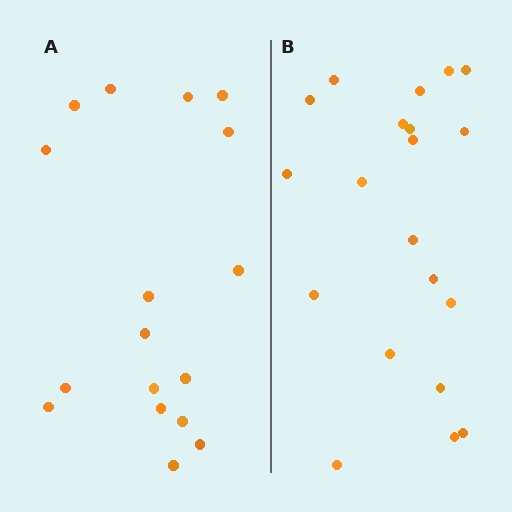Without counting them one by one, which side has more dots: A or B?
Region B (the right region) has more dots.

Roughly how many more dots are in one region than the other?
Region B has just a few more — roughly 2 or 3 more dots than region A.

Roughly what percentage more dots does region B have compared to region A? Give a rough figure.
About 20% more.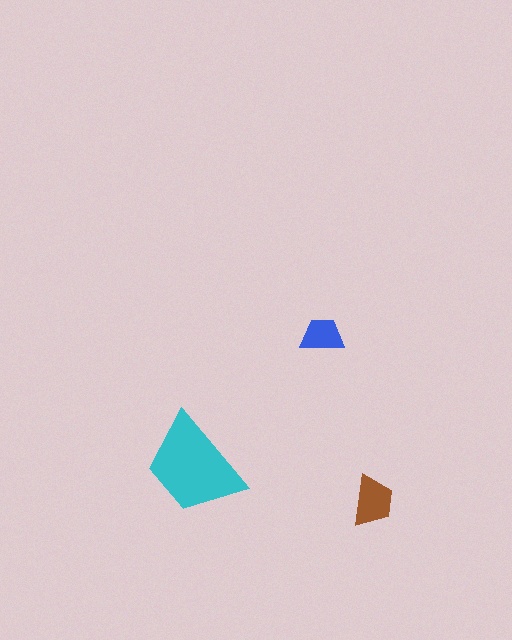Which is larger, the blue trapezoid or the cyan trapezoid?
The cyan one.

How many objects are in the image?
There are 3 objects in the image.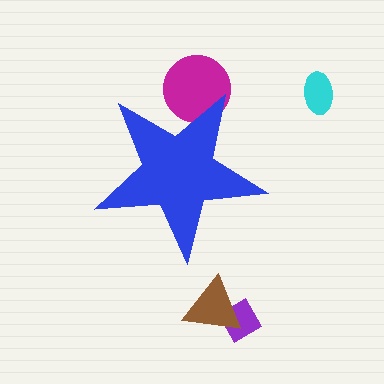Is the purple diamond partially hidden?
No, the purple diamond is fully visible.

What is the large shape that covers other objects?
A blue star.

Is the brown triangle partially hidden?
No, the brown triangle is fully visible.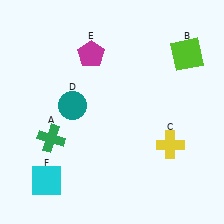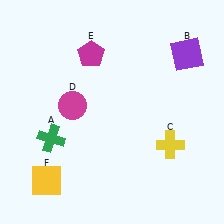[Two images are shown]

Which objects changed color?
B changed from lime to purple. D changed from teal to magenta. F changed from cyan to yellow.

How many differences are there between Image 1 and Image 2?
There are 3 differences between the two images.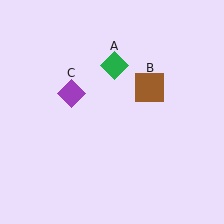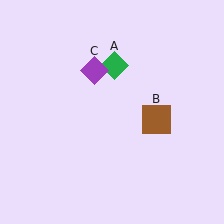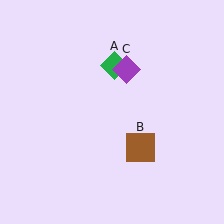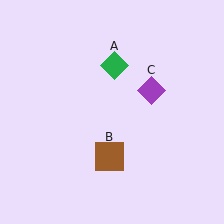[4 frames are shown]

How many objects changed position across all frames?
2 objects changed position: brown square (object B), purple diamond (object C).